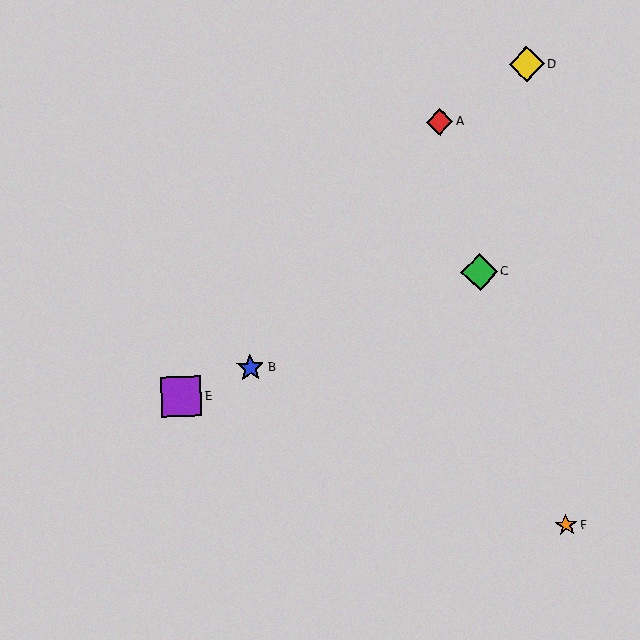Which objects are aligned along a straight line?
Objects B, C, E are aligned along a straight line.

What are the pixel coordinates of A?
Object A is at (440, 122).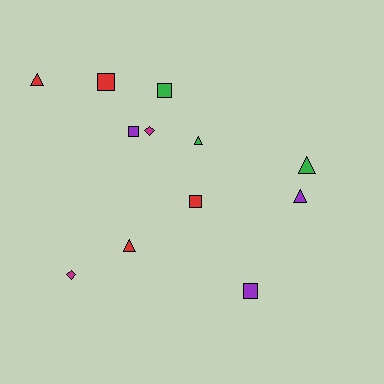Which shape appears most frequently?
Square, with 5 objects.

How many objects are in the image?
There are 12 objects.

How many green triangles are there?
There are 2 green triangles.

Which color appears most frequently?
Red, with 4 objects.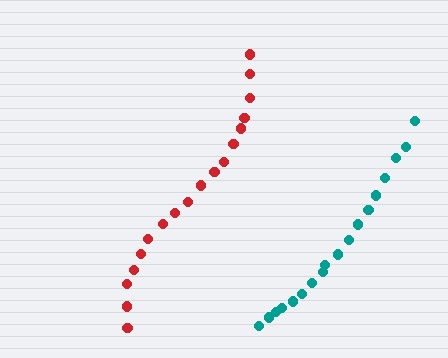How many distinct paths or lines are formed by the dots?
There are 2 distinct paths.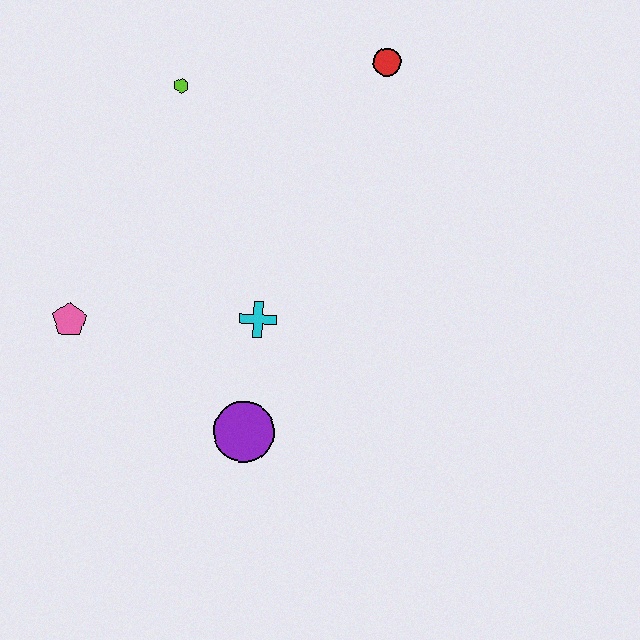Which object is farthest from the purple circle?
The red circle is farthest from the purple circle.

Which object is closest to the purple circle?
The cyan cross is closest to the purple circle.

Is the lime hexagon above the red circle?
No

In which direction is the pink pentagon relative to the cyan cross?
The pink pentagon is to the left of the cyan cross.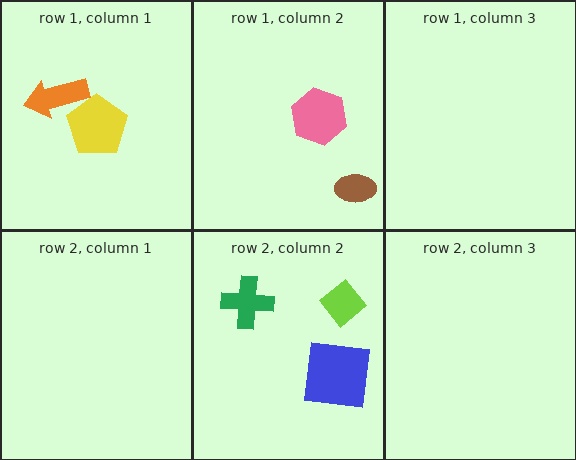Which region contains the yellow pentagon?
The row 1, column 1 region.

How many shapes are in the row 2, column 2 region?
3.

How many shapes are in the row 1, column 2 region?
2.